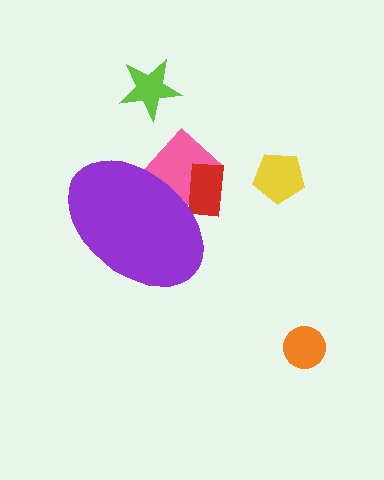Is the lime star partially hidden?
No, the lime star is fully visible.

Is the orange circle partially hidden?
No, the orange circle is fully visible.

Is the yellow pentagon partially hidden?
No, the yellow pentagon is fully visible.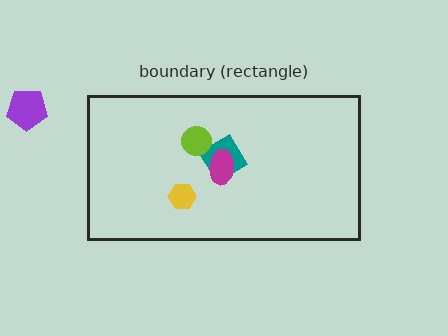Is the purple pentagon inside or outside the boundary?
Outside.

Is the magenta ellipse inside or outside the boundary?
Inside.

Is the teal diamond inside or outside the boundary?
Inside.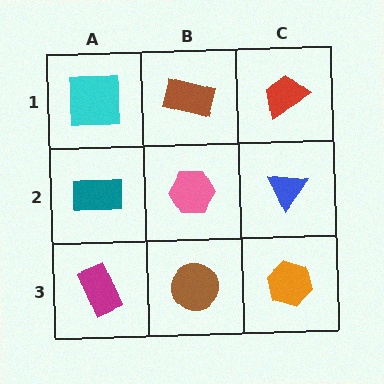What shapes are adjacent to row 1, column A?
A teal rectangle (row 2, column A), a brown rectangle (row 1, column B).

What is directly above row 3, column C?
A blue triangle.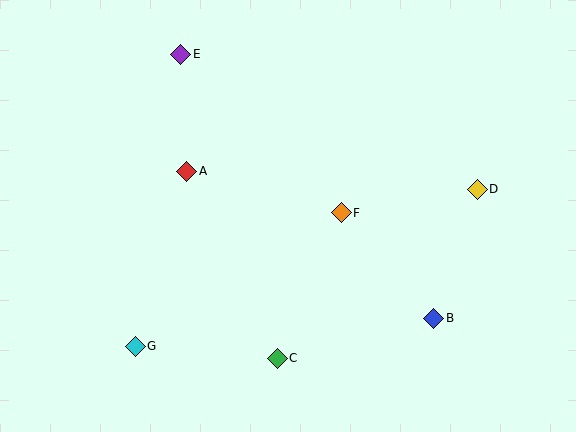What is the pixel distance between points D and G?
The distance between D and G is 376 pixels.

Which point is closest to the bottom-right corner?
Point B is closest to the bottom-right corner.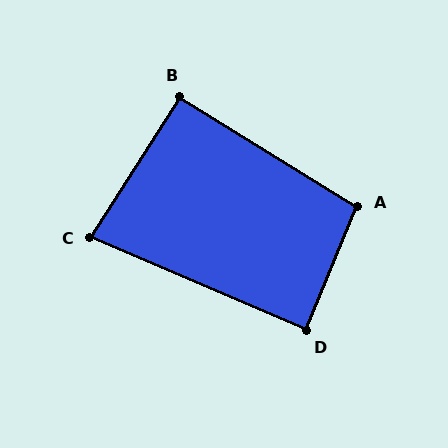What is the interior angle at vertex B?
Approximately 91 degrees (approximately right).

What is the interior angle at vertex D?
Approximately 89 degrees (approximately right).